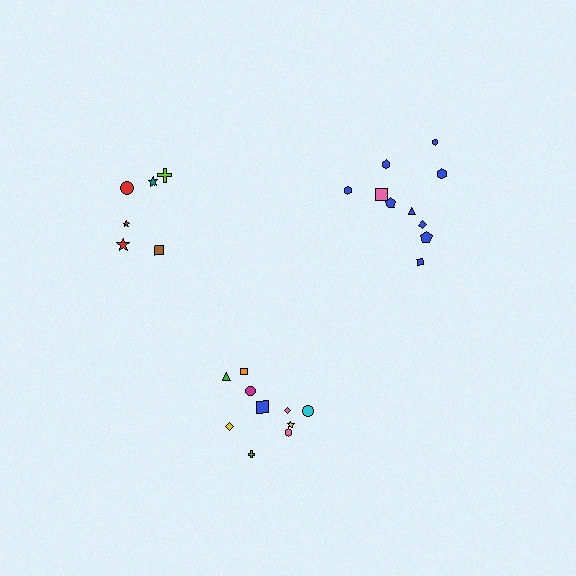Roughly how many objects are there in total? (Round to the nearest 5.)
Roughly 25 objects in total.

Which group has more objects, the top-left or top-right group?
The top-right group.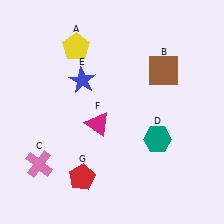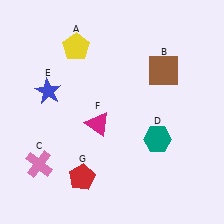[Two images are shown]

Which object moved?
The blue star (E) moved left.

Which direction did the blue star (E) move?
The blue star (E) moved left.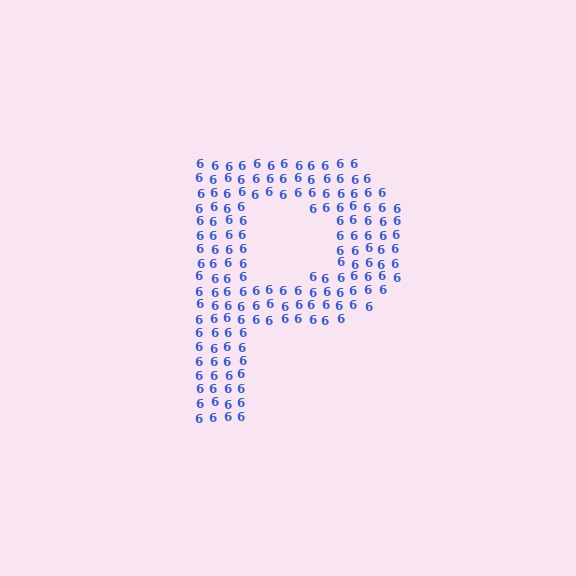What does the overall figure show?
The overall figure shows the letter P.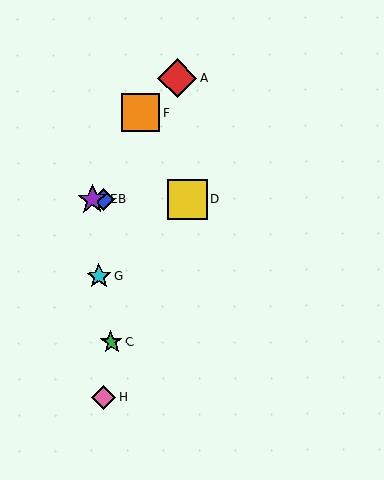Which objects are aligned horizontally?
Objects B, D, E are aligned horizontally.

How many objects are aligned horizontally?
3 objects (B, D, E) are aligned horizontally.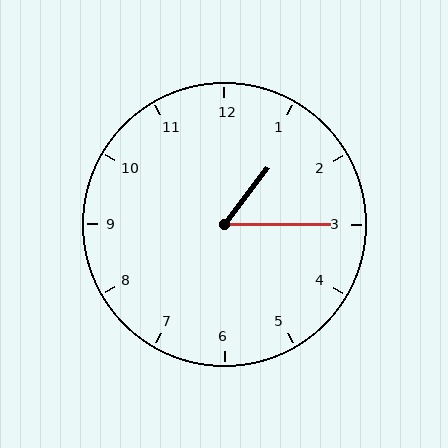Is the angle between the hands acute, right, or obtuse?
It is acute.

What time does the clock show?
1:15.